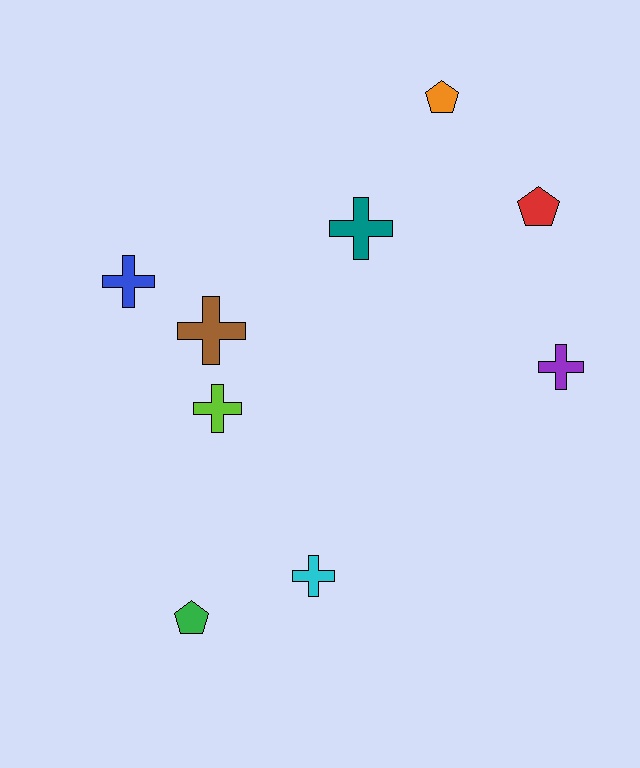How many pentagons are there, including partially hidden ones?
There are 3 pentagons.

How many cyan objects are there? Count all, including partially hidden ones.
There is 1 cyan object.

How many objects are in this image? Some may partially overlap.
There are 9 objects.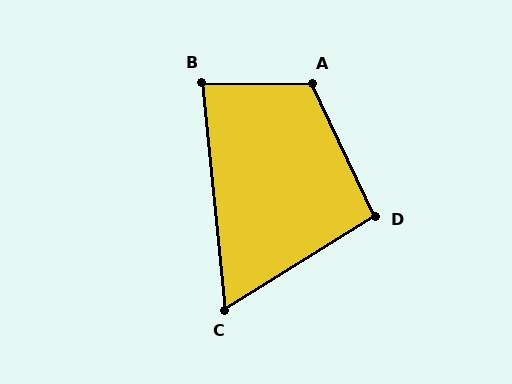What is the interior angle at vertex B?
Approximately 84 degrees (acute).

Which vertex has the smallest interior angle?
C, at approximately 64 degrees.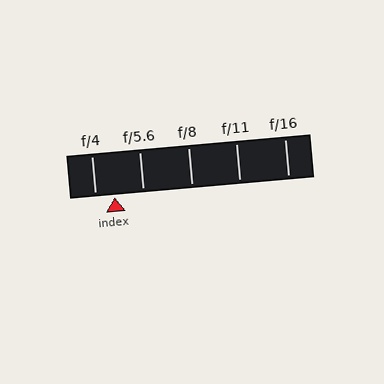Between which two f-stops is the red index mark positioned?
The index mark is between f/4 and f/5.6.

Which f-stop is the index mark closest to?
The index mark is closest to f/4.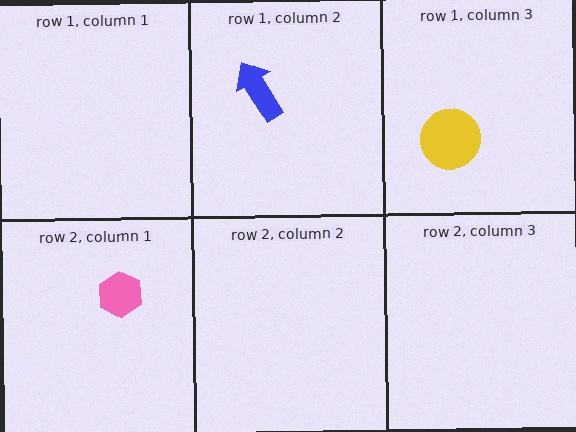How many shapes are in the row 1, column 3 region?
1.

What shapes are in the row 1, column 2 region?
The blue arrow.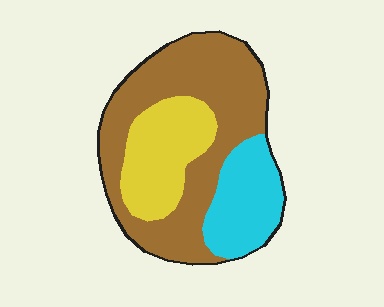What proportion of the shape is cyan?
Cyan takes up about one fifth (1/5) of the shape.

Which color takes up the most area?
Brown, at roughly 55%.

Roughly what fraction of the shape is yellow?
Yellow takes up about one quarter (1/4) of the shape.